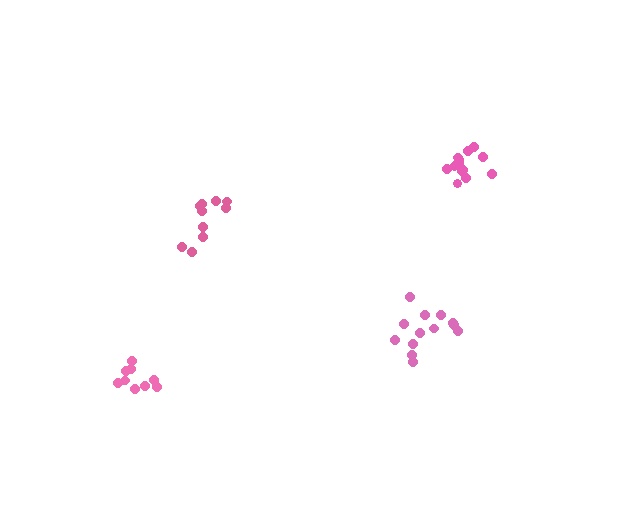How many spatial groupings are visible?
There are 4 spatial groupings.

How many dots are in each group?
Group 1: 13 dots, Group 2: 13 dots, Group 3: 9 dots, Group 4: 10 dots (45 total).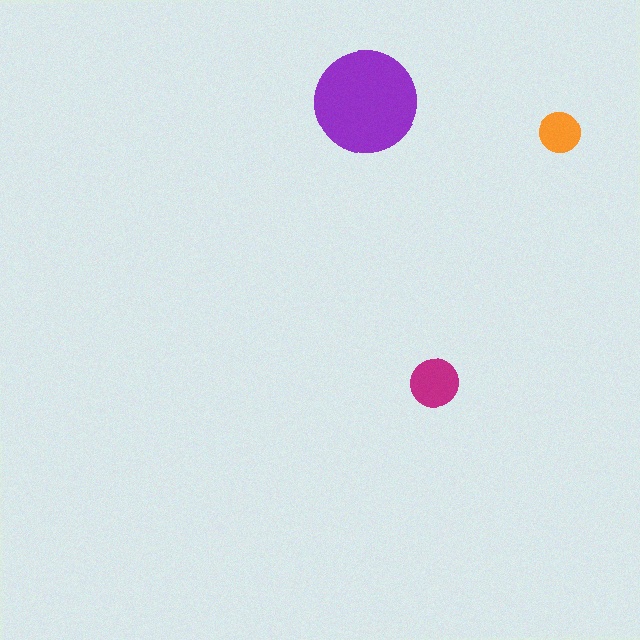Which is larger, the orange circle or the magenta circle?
The magenta one.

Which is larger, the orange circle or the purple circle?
The purple one.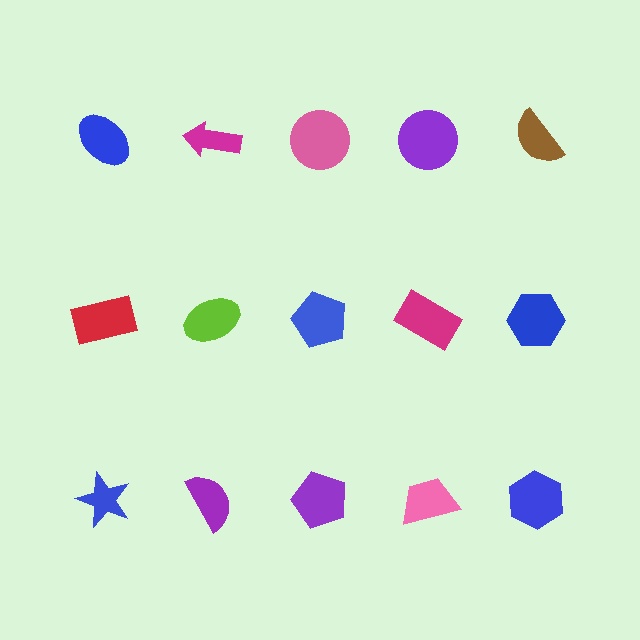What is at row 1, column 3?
A pink circle.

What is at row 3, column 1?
A blue star.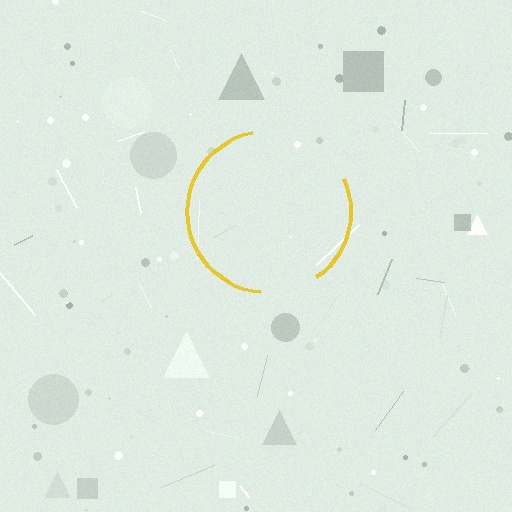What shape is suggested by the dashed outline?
The dashed outline suggests a circle.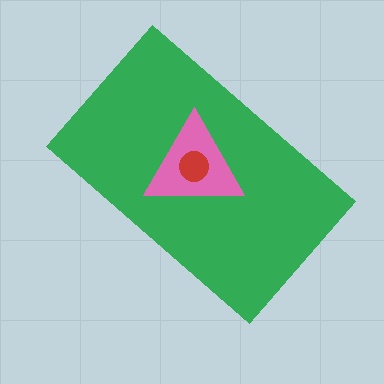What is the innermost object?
The red circle.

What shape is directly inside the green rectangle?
The pink triangle.